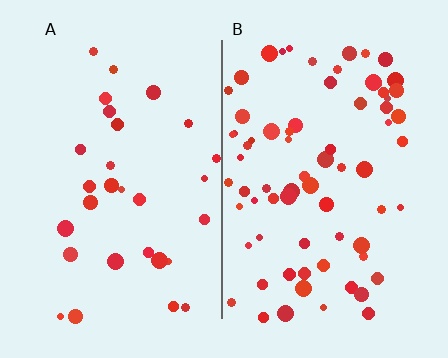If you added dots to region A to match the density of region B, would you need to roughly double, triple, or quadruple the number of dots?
Approximately double.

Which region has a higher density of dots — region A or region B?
B (the right).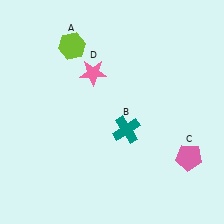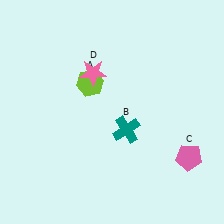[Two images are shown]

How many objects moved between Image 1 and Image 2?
1 object moved between the two images.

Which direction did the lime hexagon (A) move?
The lime hexagon (A) moved down.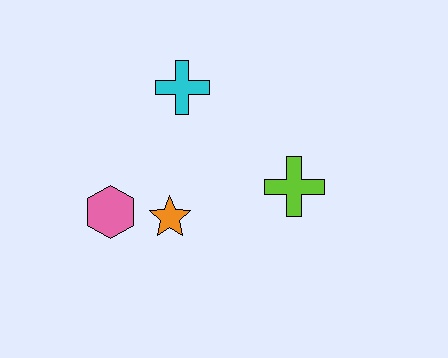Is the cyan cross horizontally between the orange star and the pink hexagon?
No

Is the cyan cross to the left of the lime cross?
Yes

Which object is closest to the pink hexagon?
The orange star is closest to the pink hexagon.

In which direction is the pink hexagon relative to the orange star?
The pink hexagon is to the left of the orange star.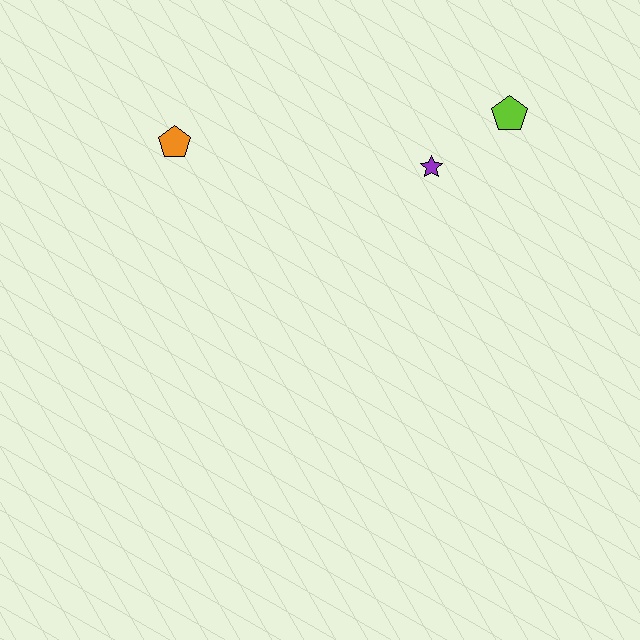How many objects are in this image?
There are 3 objects.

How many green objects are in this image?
There are no green objects.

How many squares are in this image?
There are no squares.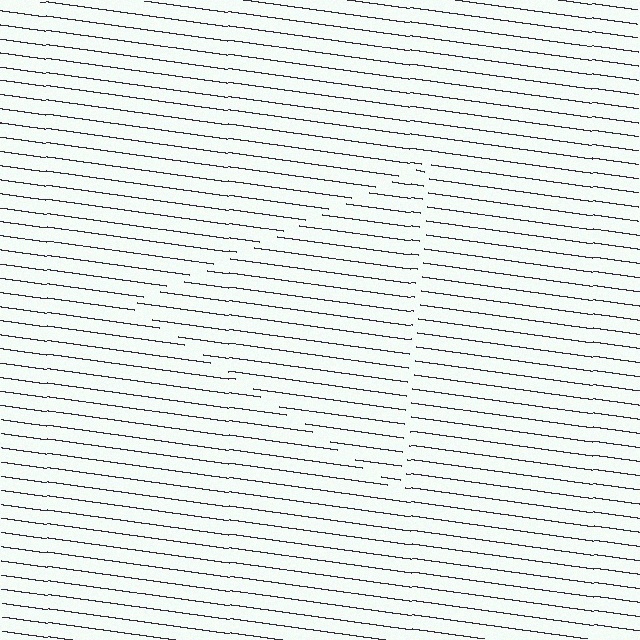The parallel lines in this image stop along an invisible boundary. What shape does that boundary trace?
An illusory triangle. The interior of the shape contains the same grating, shifted by half a period — the contour is defined by the phase discontinuity where line-ends from the inner and outer gratings abut.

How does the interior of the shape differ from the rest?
The interior of the shape contains the same grating, shifted by half a period — the contour is defined by the phase discontinuity where line-ends from the inner and outer gratings abut.